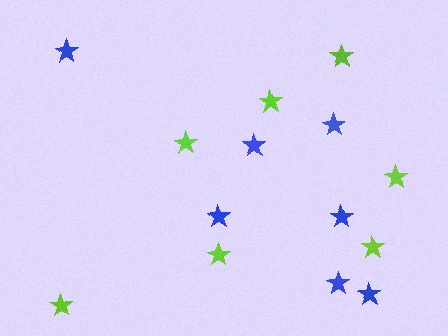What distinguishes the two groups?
There are 2 groups: one group of blue stars (7) and one group of lime stars (7).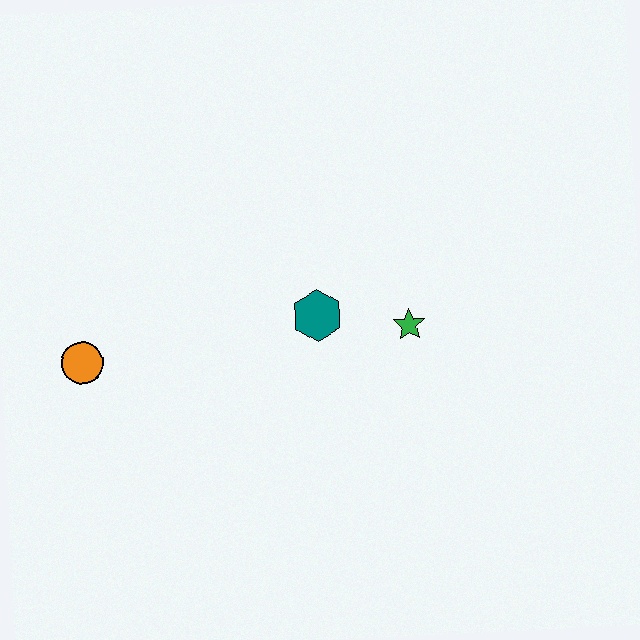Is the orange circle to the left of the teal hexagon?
Yes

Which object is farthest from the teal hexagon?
The orange circle is farthest from the teal hexagon.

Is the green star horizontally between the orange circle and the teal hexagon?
No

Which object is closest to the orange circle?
The teal hexagon is closest to the orange circle.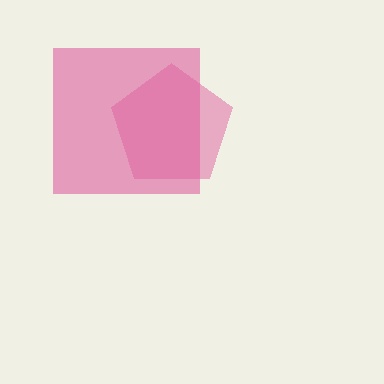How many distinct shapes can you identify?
There are 2 distinct shapes: a magenta square, a pink pentagon.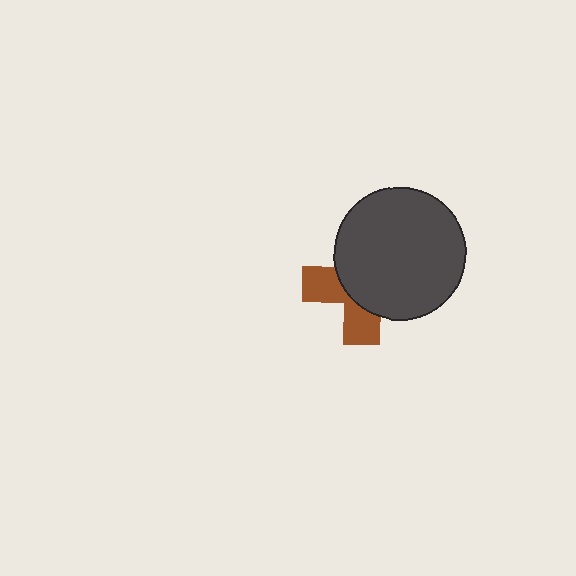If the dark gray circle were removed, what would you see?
You would see the complete brown cross.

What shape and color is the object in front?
The object in front is a dark gray circle.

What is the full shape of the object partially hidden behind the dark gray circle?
The partially hidden object is a brown cross.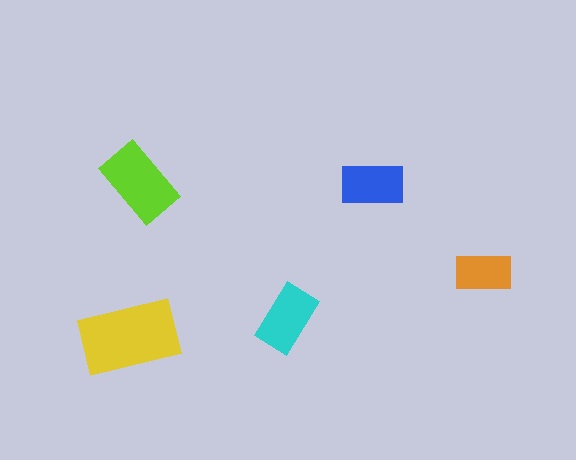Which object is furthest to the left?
The yellow rectangle is leftmost.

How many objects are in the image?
There are 5 objects in the image.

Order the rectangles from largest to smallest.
the yellow one, the lime one, the cyan one, the blue one, the orange one.